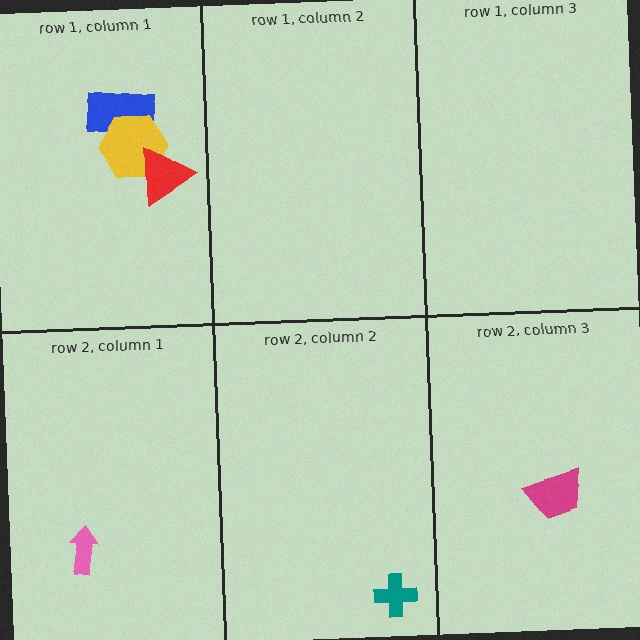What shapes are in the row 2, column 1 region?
The pink arrow.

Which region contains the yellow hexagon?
The row 1, column 1 region.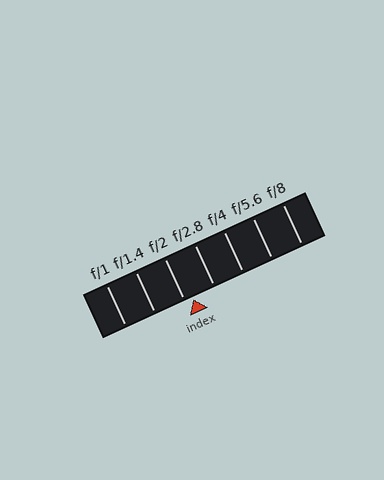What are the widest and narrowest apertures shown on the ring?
The widest aperture shown is f/1 and the narrowest is f/8.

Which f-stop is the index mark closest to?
The index mark is closest to f/2.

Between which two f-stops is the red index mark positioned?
The index mark is between f/2 and f/2.8.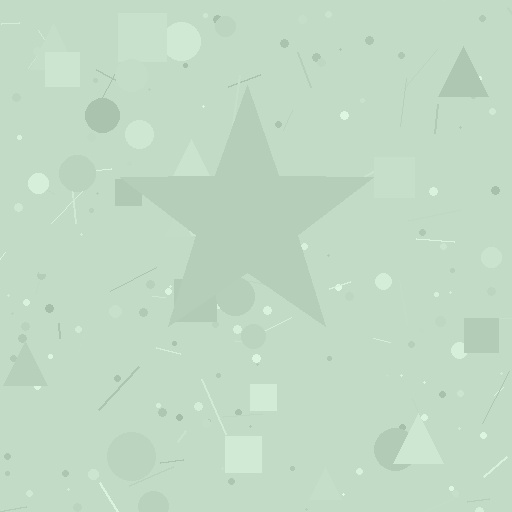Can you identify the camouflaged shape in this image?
The camouflaged shape is a star.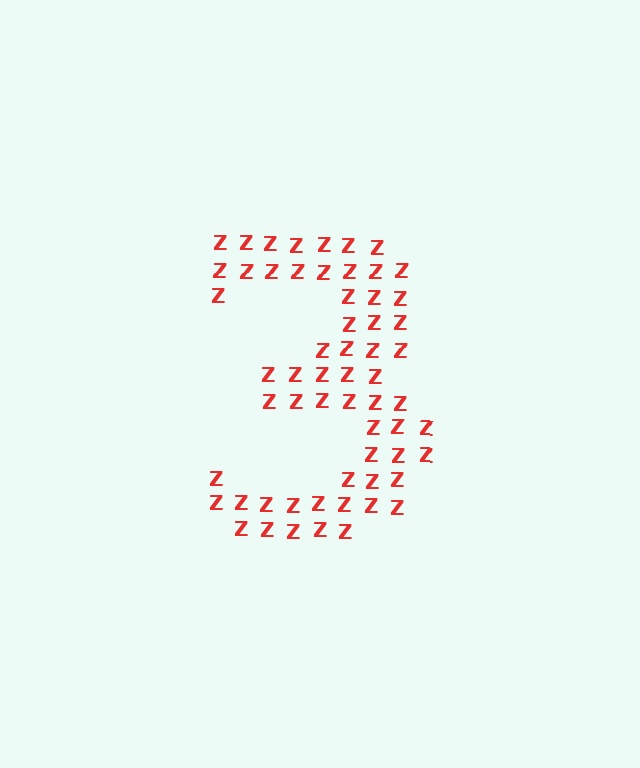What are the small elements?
The small elements are letter Z's.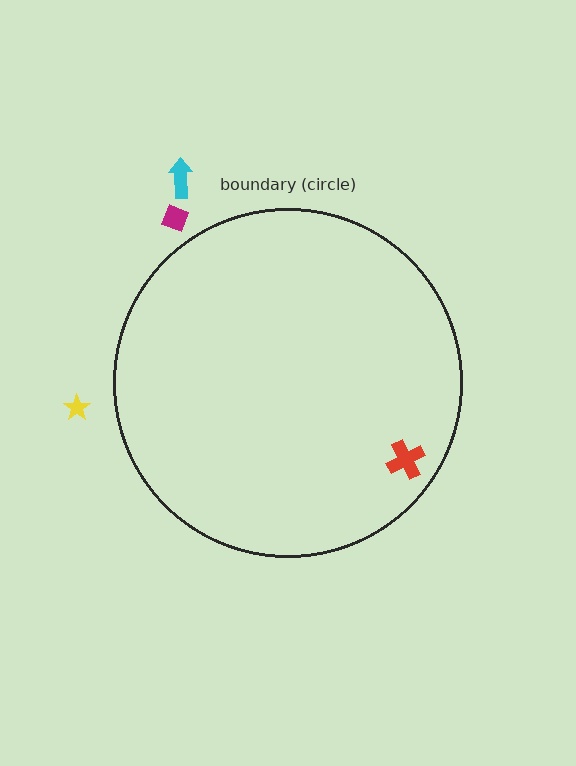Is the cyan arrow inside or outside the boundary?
Outside.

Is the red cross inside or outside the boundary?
Inside.